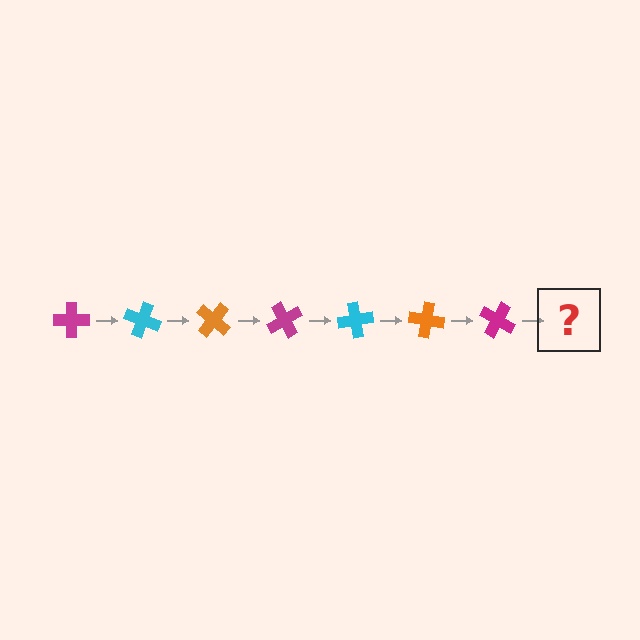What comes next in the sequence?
The next element should be a cyan cross, rotated 140 degrees from the start.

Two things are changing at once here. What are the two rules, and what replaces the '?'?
The two rules are that it rotates 20 degrees each step and the color cycles through magenta, cyan, and orange. The '?' should be a cyan cross, rotated 140 degrees from the start.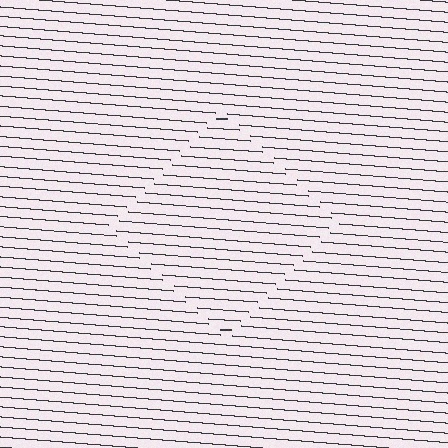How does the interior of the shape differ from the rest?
The interior of the shape contains the same grating, shifted by half a period — the contour is defined by the phase discontinuity where line-ends from the inner and outer gratings abut.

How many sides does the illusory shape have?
4 sides — the line-ends trace a square.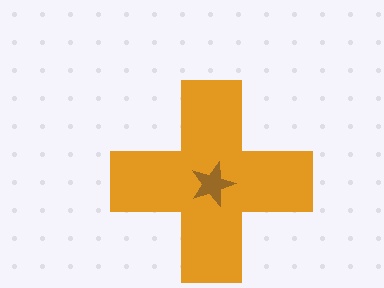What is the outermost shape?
The orange cross.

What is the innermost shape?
The brown star.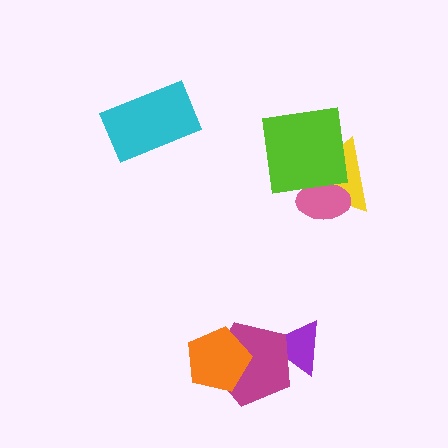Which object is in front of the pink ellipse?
The lime square is in front of the pink ellipse.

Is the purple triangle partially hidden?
Yes, it is partially covered by another shape.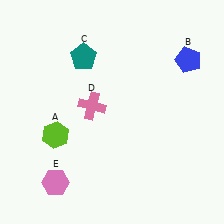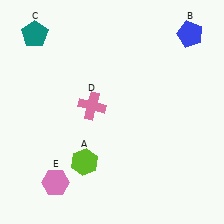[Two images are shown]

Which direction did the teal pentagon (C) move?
The teal pentagon (C) moved left.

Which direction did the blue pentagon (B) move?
The blue pentagon (B) moved up.